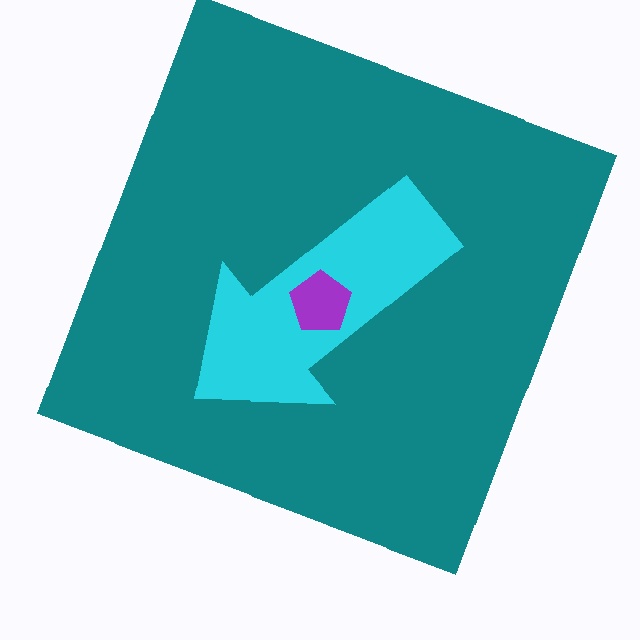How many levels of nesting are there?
3.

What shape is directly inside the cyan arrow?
The purple pentagon.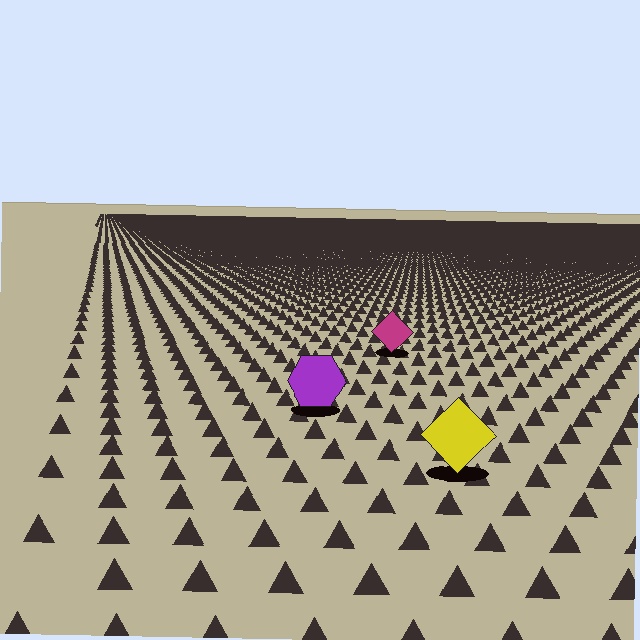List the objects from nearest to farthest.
From nearest to farthest: the yellow diamond, the purple hexagon, the magenta diamond.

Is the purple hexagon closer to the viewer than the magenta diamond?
Yes. The purple hexagon is closer — you can tell from the texture gradient: the ground texture is coarser near it.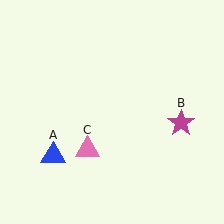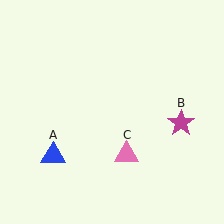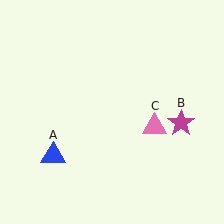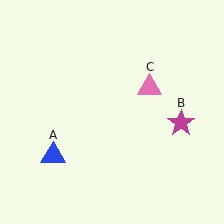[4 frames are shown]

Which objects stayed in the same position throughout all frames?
Blue triangle (object A) and magenta star (object B) remained stationary.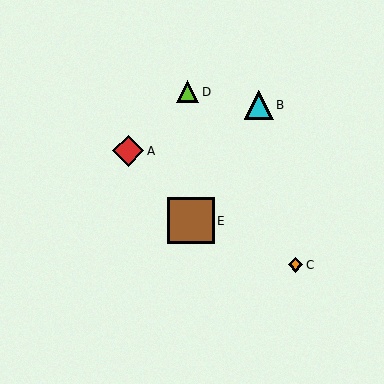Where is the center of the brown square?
The center of the brown square is at (191, 221).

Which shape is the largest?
The brown square (labeled E) is the largest.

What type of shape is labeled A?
Shape A is a red diamond.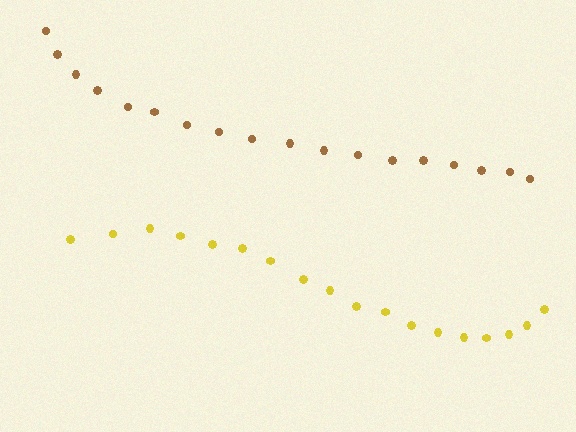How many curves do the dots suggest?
There are 2 distinct paths.